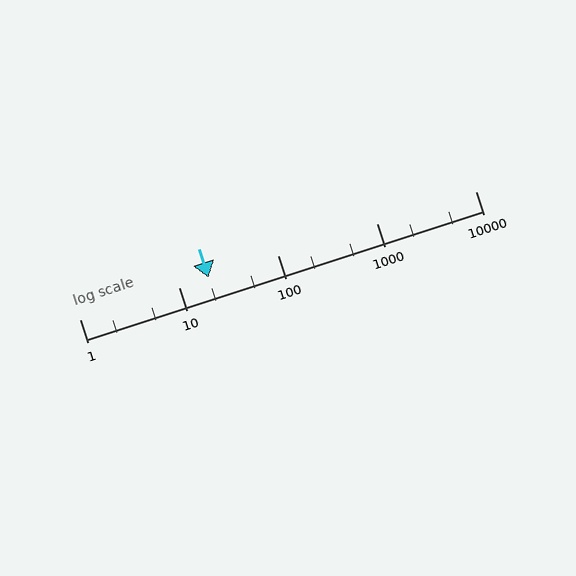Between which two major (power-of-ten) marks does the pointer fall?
The pointer is between 10 and 100.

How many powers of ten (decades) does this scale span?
The scale spans 4 decades, from 1 to 10000.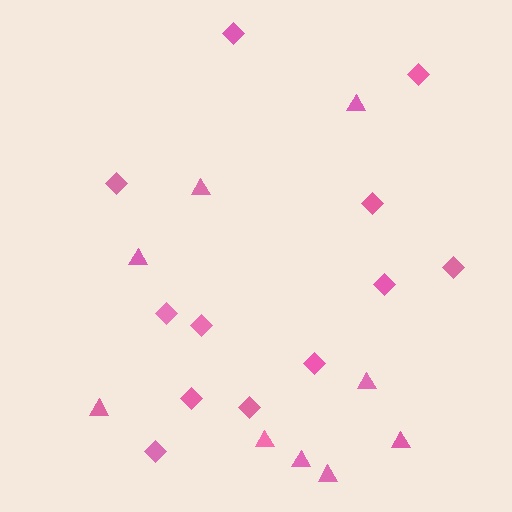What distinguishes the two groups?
There are 2 groups: one group of diamonds (12) and one group of triangles (9).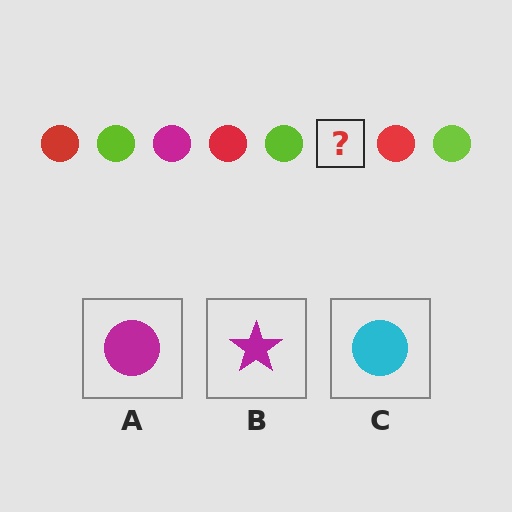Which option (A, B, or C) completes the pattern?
A.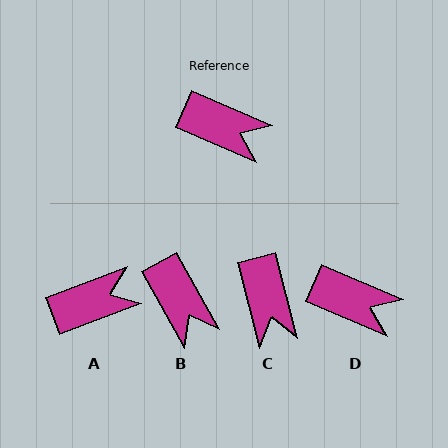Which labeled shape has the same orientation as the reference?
D.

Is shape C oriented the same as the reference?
No, it is off by about 52 degrees.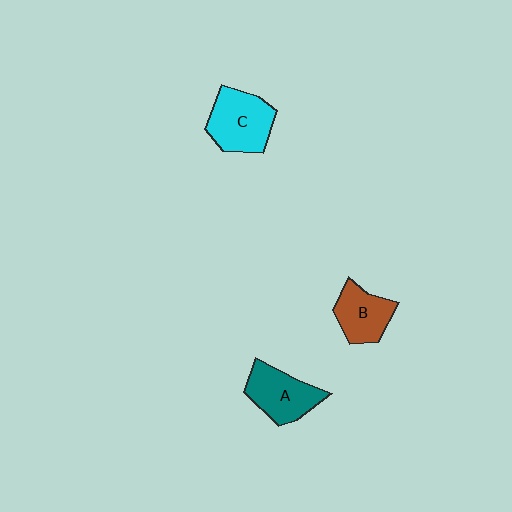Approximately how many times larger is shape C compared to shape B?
Approximately 1.3 times.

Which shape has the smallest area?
Shape B (brown).